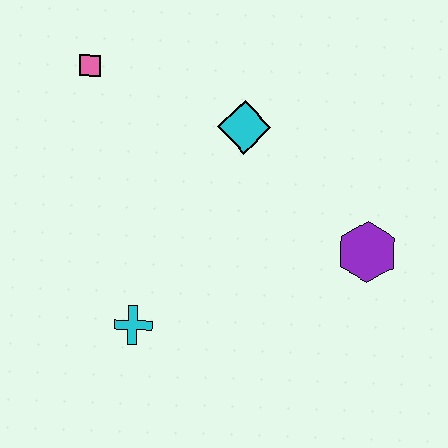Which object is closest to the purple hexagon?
The cyan diamond is closest to the purple hexagon.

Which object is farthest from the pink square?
The purple hexagon is farthest from the pink square.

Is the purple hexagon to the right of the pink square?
Yes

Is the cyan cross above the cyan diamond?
No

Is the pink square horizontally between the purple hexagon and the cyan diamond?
No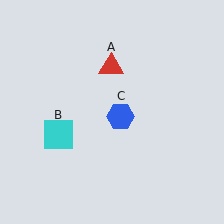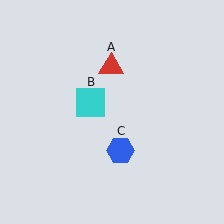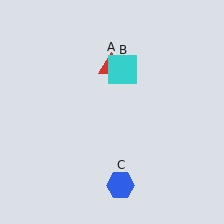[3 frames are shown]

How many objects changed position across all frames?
2 objects changed position: cyan square (object B), blue hexagon (object C).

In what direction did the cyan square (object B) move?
The cyan square (object B) moved up and to the right.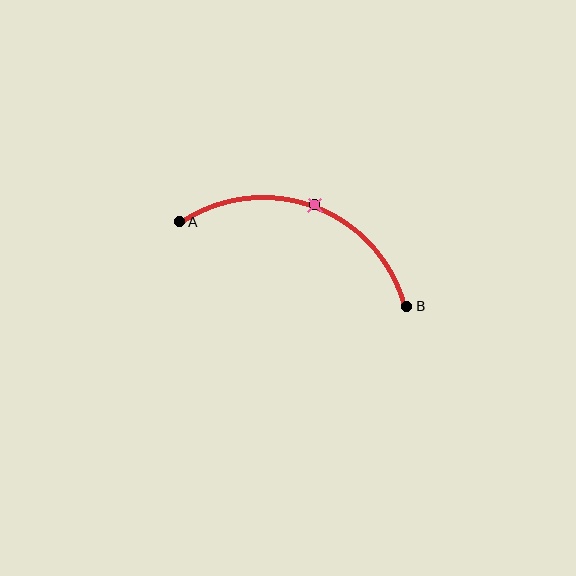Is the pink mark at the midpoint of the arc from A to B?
Yes. The pink mark lies on the arc at equal arc-length from both A and B — it is the arc midpoint.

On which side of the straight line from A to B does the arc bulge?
The arc bulges above the straight line connecting A and B.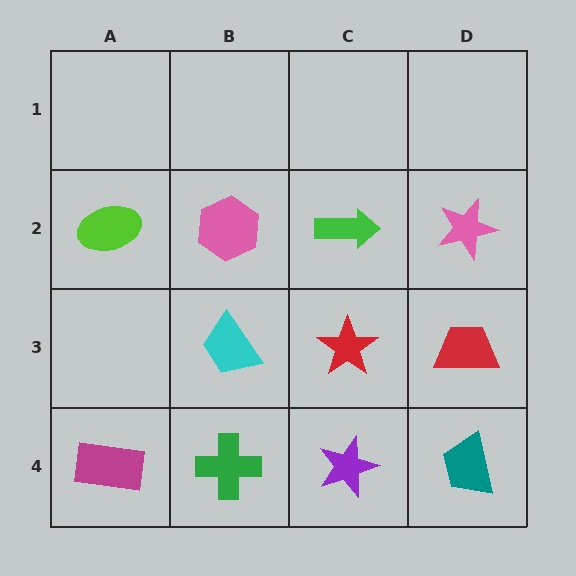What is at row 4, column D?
A teal trapezoid.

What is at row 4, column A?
A magenta rectangle.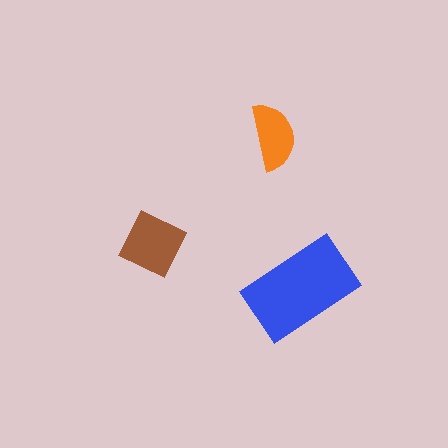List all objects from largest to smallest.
The blue rectangle, the brown diamond, the orange semicircle.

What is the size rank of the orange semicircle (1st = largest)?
3rd.